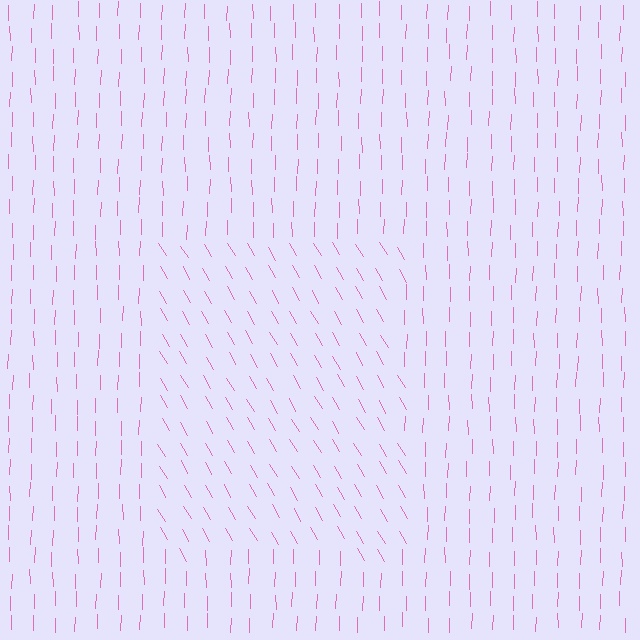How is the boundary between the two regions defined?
The boundary is defined purely by a change in line orientation (approximately 31 degrees difference). All lines are the same color and thickness.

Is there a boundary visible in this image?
Yes, there is a texture boundary formed by a change in line orientation.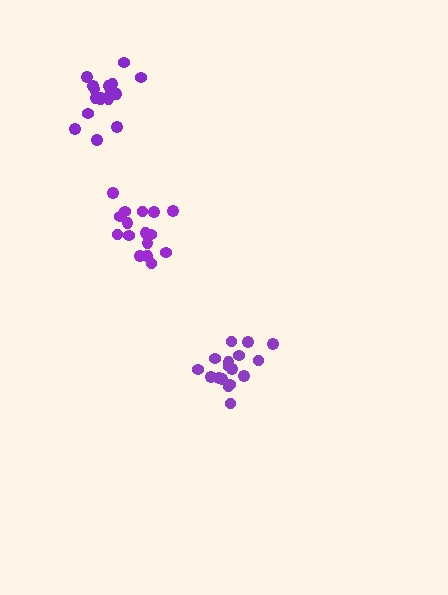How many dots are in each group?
Group 1: 18 dots, Group 2: 16 dots, Group 3: 17 dots (51 total).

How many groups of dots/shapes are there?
There are 3 groups.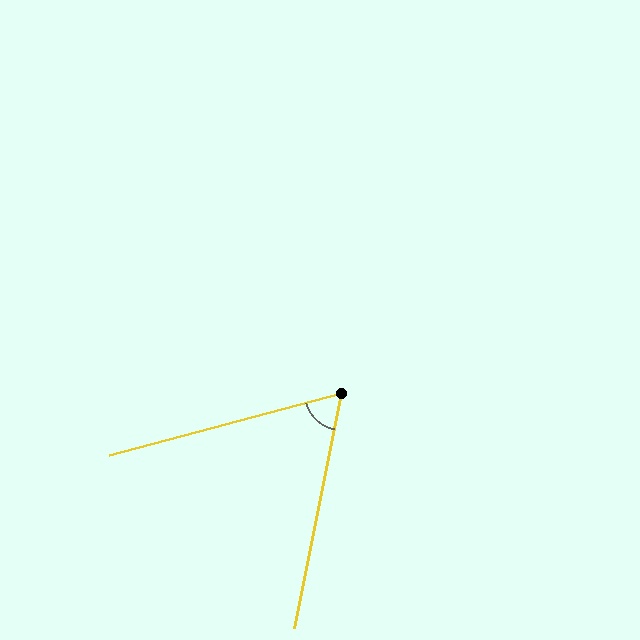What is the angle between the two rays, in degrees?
Approximately 64 degrees.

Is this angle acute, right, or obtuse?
It is acute.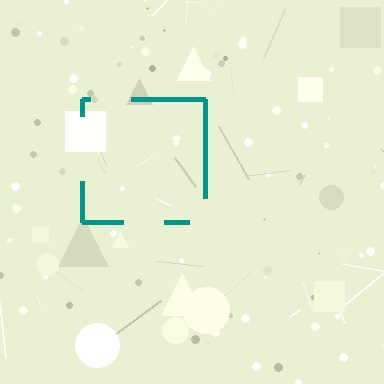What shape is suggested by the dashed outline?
The dashed outline suggests a square.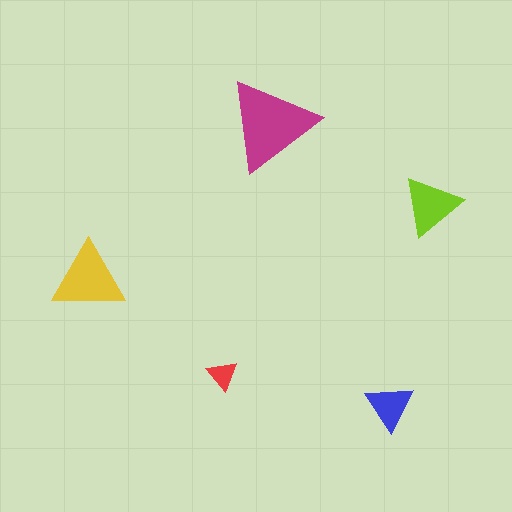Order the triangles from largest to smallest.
the magenta one, the yellow one, the lime one, the blue one, the red one.